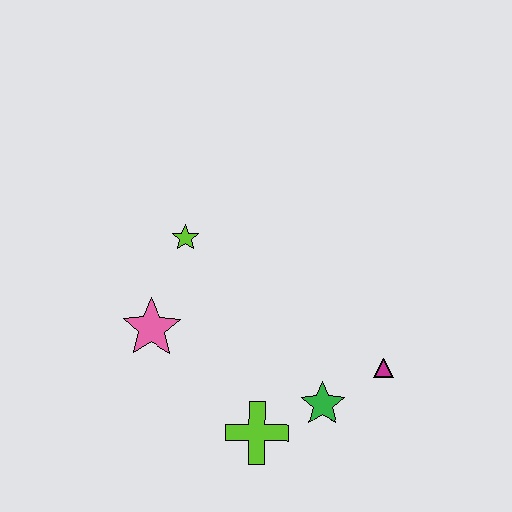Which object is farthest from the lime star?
The magenta triangle is farthest from the lime star.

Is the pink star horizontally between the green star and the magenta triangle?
No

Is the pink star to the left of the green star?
Yes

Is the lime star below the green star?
No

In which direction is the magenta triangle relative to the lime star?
The magenta triangle is to the right of the lime star.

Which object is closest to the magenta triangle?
The green star is closest to the magenta triangle.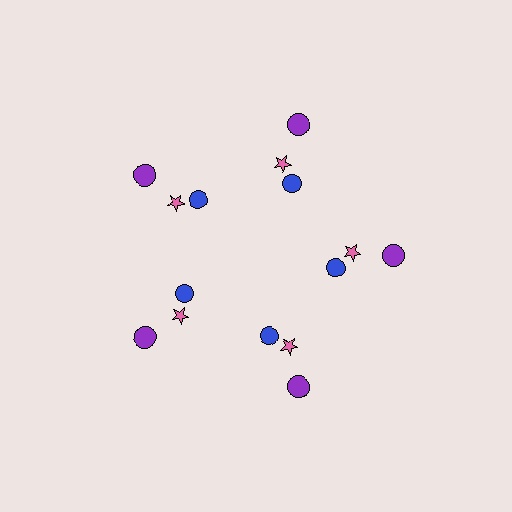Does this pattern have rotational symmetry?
Yes, this pattern has 5-fold rotational symmetry. It looks the same after rotating 72 degrees around the center.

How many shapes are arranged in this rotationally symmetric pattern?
There are 15 shapes, arranged in 5 groups of 3.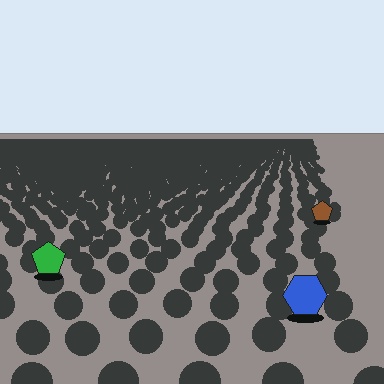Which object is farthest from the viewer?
The brown pentagon is farthest from the viewer. It appears smaller and the ground texture around it is denser.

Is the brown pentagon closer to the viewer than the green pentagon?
No. The green pentagon is closer — you can tell from the texture gradient: the ground texture is coarser near it.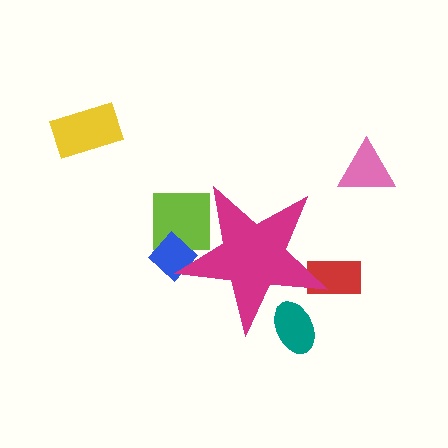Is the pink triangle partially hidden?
No, the pink triangle is fully visible.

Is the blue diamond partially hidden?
Yes, the blue diamond is partially hidden behind the magenta star.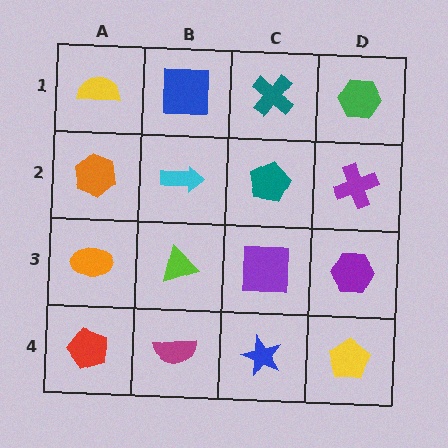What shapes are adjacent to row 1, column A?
An orange hexagon (row 2, column A), a blue square (row 1, column B).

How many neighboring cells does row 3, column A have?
3.